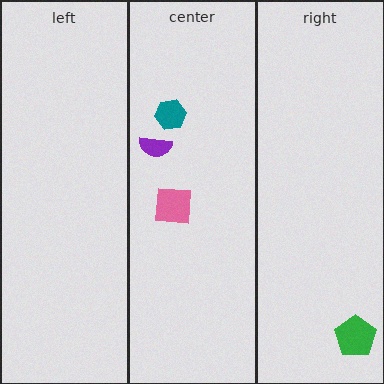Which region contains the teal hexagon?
The center region.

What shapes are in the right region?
The green pentagon.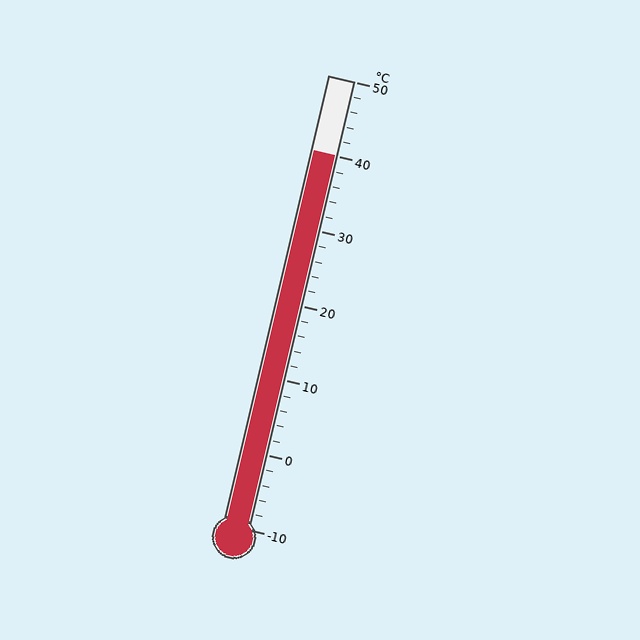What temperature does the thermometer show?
The thermometer shows approximately 40°C.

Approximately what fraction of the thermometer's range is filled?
The thermometer is filled to approximately 85% of its range.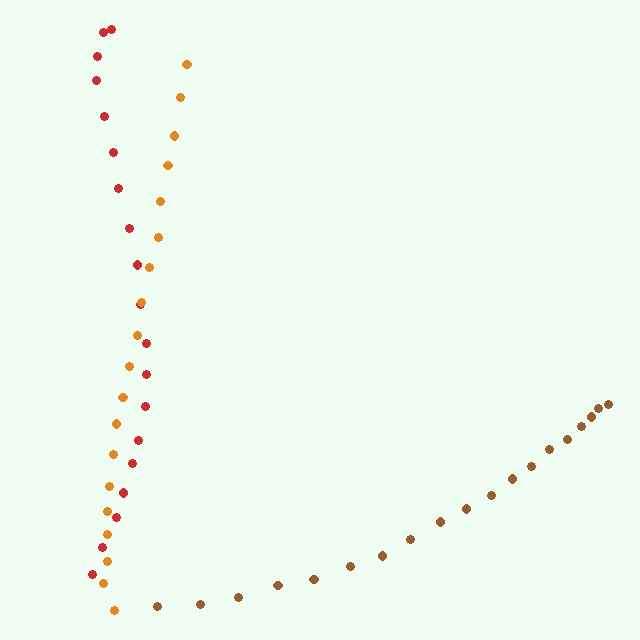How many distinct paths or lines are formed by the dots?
There are 3 distinct paths.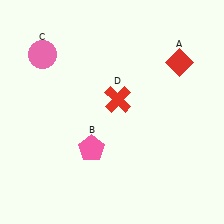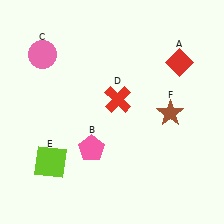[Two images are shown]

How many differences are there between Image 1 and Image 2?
There are 2 differences between the two images.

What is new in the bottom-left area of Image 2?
A lime square (E) was added in the bottom-left area of Image 2.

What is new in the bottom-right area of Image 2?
A brown star (F) was added in the bottom-right area of Image 2.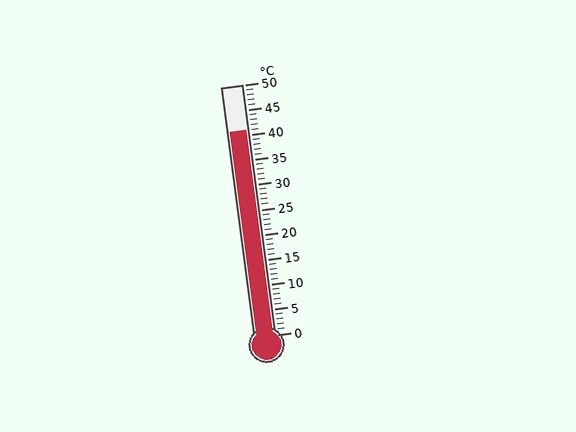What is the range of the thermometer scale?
The thermometer scale ranges from 0°C to 50°C.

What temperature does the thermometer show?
The thermometer shows approximately 41°C.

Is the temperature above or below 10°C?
The temperature is above 10°C.